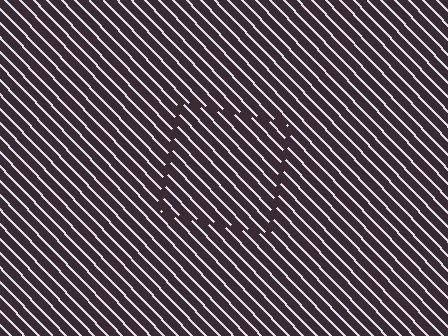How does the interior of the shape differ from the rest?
The interior of the shape contains the same grating, shifted by half a period — the contour is defined by the phase discontinuity where line-ends from the inner and outer gratings abut.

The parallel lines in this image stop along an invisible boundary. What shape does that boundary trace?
An illusory square. The interior of the shape contains the same grating, shifted by half a period — the contour is defined by the phase discontinuity where line-ends from the inner and outer gratings abut.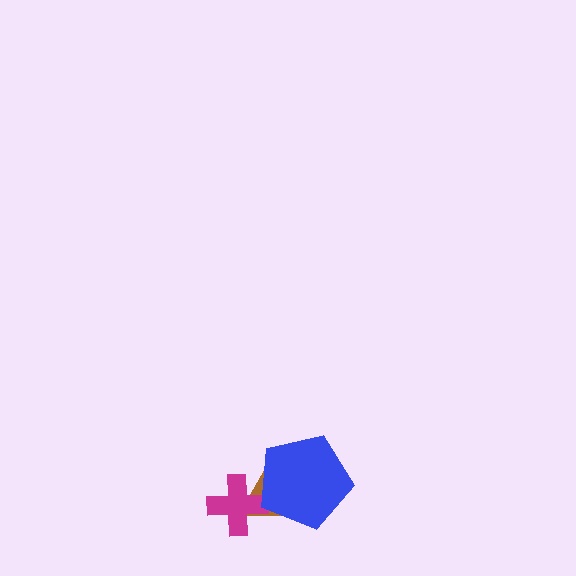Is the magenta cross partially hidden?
Yes, it is partially covered by another shape.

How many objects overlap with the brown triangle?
2 objects overlap with the brown triangle.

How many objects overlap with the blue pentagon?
2 objects overlap with the blue pentagon.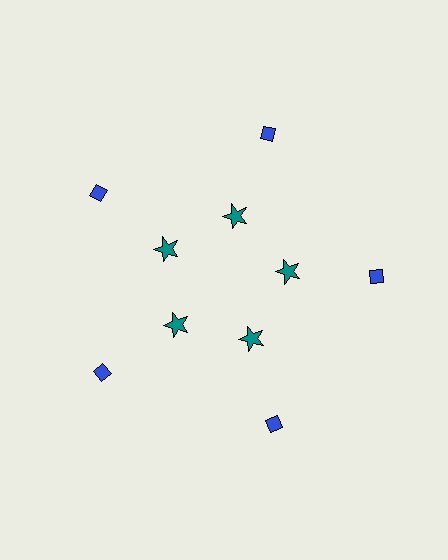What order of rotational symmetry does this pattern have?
This pattern has 5-fold rotational symmetry.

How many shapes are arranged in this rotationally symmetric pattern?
There are 10 shapes, arranged in 5 groups of 2.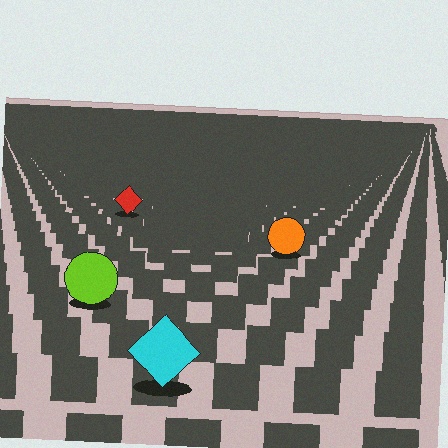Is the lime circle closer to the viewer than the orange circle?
Yes. The lime circle is closer — you can tell from the texture gradient: the ground texture is coarser near it.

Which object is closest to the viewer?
The cyan diamond is closest. The texture marks near it are larger and more spread out.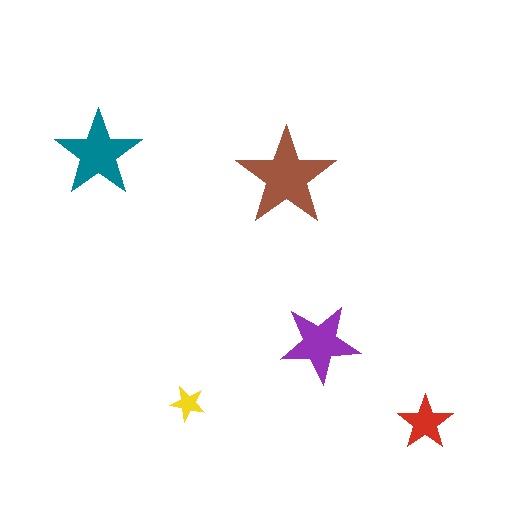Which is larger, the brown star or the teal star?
The brown one.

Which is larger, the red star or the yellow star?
The red one.